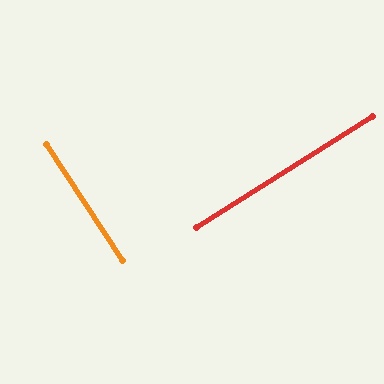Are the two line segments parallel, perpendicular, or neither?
Perpendicular — they meet at approximately 89°.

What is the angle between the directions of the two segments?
Approximately 89 degrees.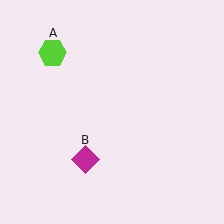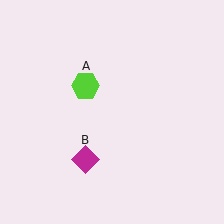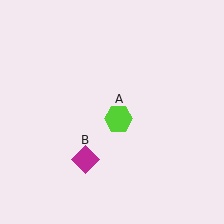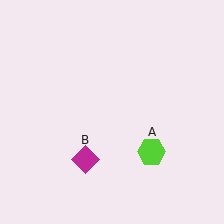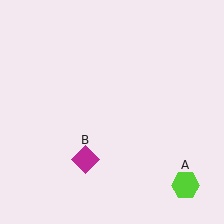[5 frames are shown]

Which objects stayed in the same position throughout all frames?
Magenta diamond (object B) remained stationary.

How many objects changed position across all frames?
1 object changed position: lime hexagon (object A).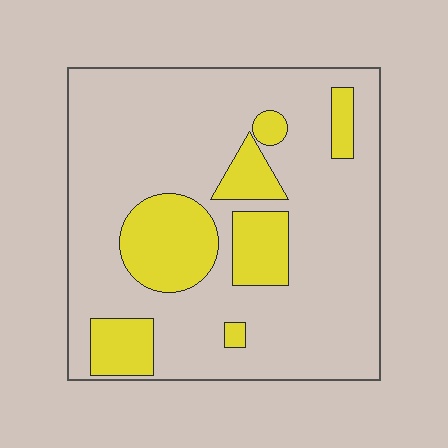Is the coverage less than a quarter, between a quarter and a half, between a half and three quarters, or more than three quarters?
Less than a quarter.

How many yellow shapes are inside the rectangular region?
7.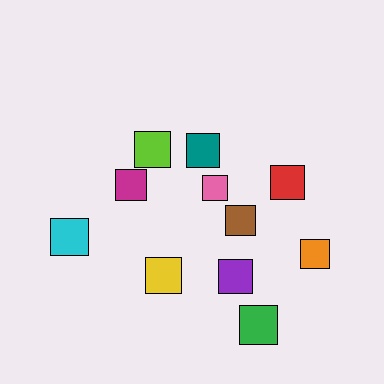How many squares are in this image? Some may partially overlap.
There are 11 squares.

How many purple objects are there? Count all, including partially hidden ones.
There is 1 purple object.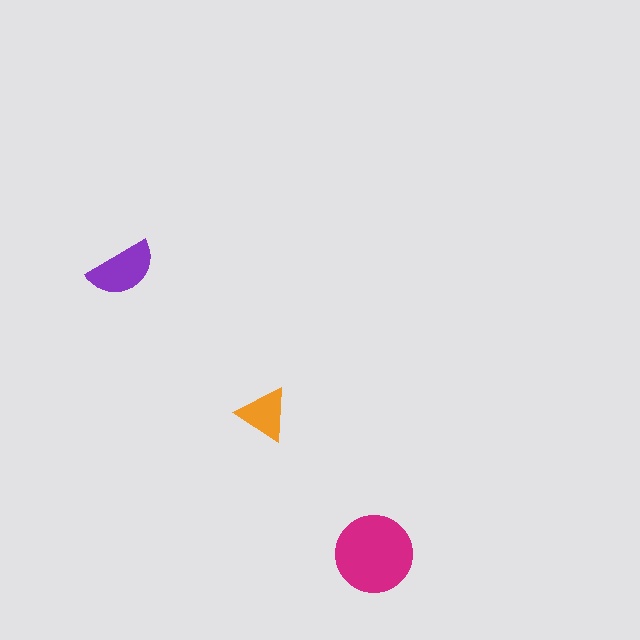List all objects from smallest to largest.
The orange triangle, the purple semicircle, the magenta circle.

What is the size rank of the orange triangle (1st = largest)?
3rd.